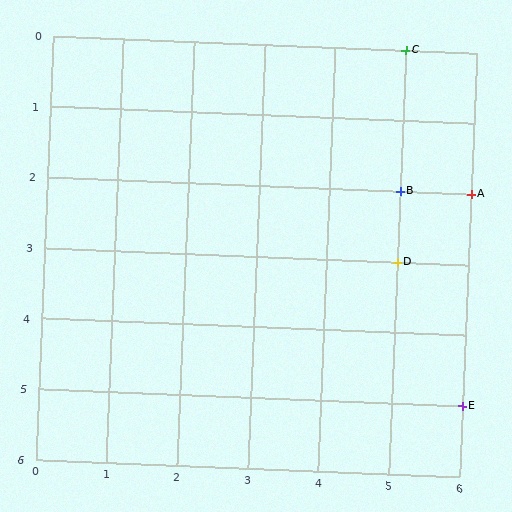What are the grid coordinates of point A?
Point A is at grid coordinates (6, 2).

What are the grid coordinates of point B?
Point B is at grid coordinates (5, 2).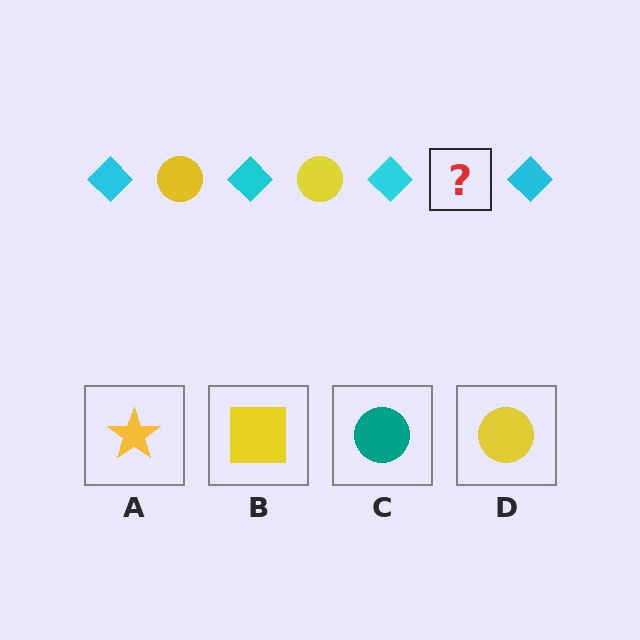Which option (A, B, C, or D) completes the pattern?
D.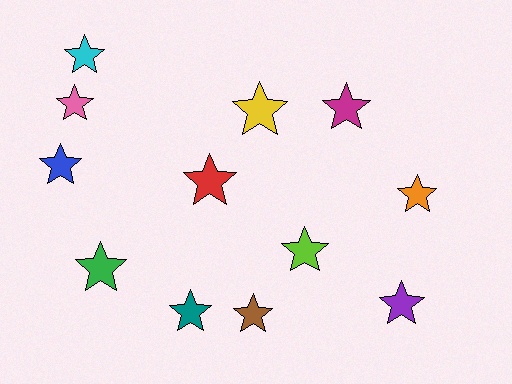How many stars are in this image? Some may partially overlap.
There are 12 stars.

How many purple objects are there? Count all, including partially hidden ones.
There is 1 purple object.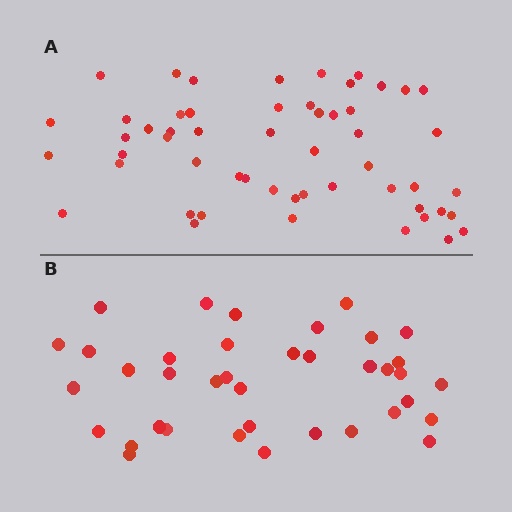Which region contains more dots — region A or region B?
Region A (the top region) has more dots.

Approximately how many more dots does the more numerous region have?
Region A has approximately 15 more dots than region B.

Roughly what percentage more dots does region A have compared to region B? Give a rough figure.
About 40% more.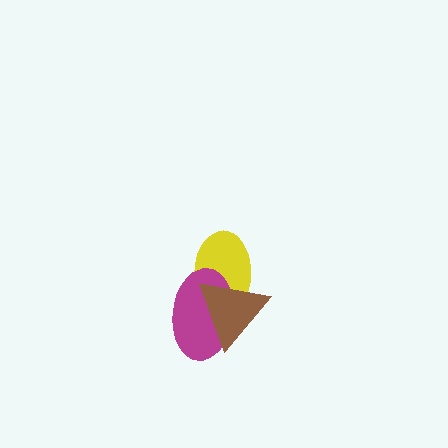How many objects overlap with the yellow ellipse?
2 objects overlap with the yellow ellipse.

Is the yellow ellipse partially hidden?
Yes, it is partially covered by another shape.